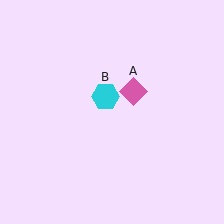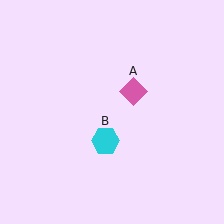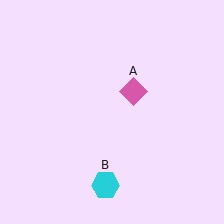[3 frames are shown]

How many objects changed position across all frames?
1 object changed position: cyan hexagon (object B).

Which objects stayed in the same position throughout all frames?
Pink diamond (object A) remained stationary.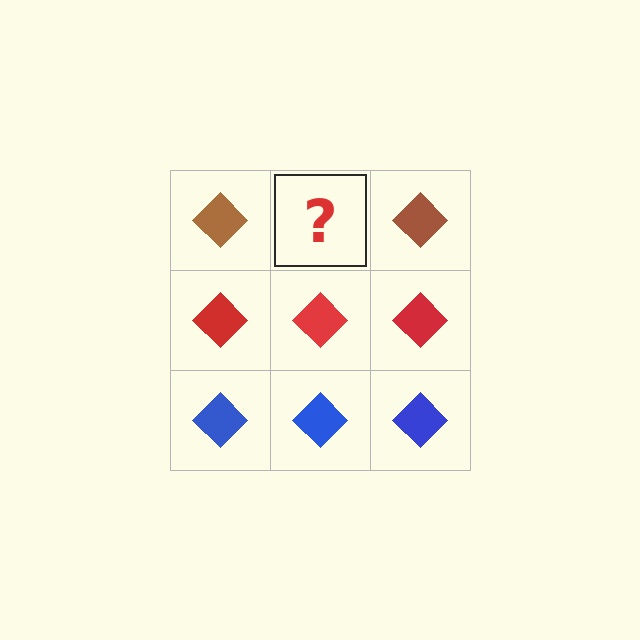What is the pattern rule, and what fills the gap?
The rule is that each row has a consistent color. The gap should be filled with a brown diamond.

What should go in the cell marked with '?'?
The missing cell should contain a brown diamond.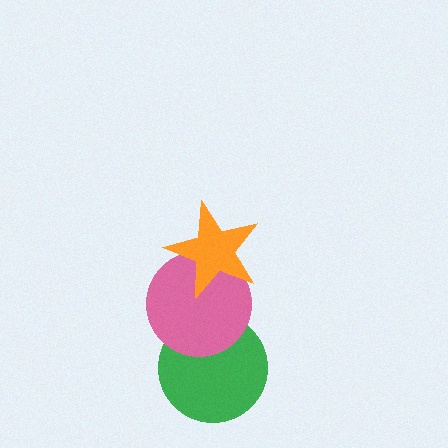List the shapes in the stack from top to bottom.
From top to bottom: the orange star, the pink circle, the green circle.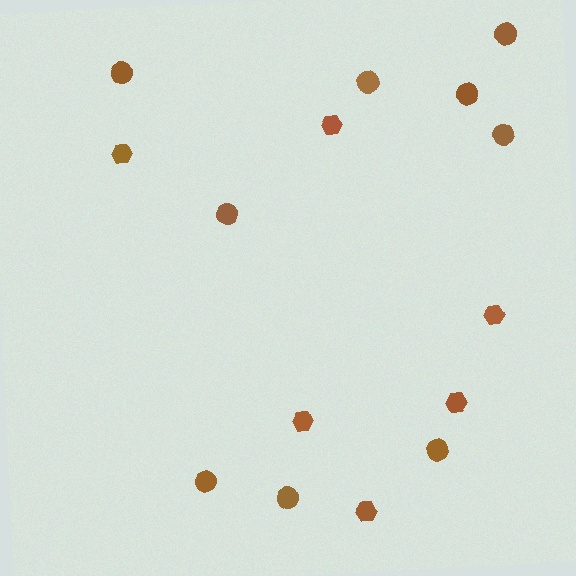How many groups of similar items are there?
There are 2 groups: one group of circles (9) and one group of hexagons (6).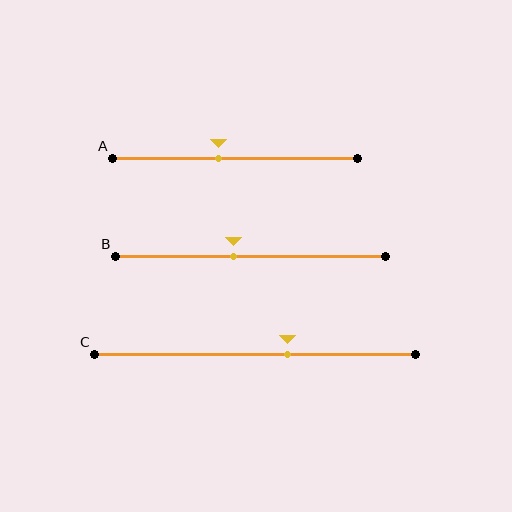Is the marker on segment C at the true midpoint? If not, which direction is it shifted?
No, the marker on segment C is shifted to the right by about 10% of the segment length.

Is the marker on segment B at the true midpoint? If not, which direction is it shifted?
No, the marker on segment B is shifted to the left by about 6% of the segment length.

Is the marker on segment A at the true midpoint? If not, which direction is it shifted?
No, the marker on segment A is shifted to the left by about 7% of the segment length.